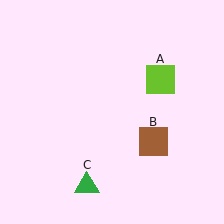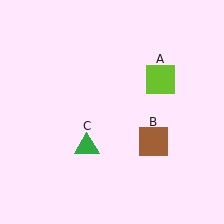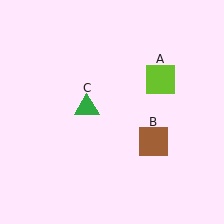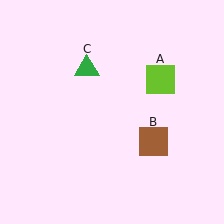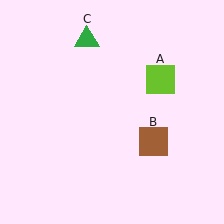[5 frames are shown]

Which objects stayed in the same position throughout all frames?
Lime square (object A) and brown square (object B) remained stationary.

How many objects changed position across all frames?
1 object changed position: green triangle (object C).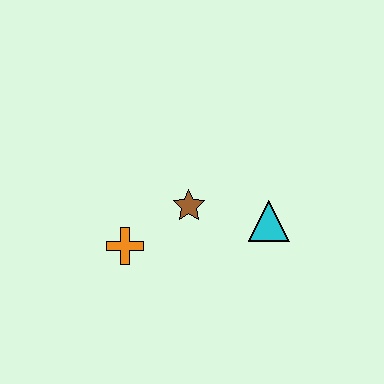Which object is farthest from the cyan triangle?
The orange cross is farthest from the cyan triangle.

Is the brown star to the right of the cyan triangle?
No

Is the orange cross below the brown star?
Yes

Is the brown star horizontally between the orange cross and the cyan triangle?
Yes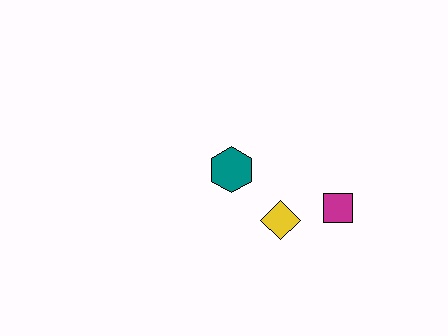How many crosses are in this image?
There are no crosses.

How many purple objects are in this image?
There are no purple objects.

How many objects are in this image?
There are 3 objects.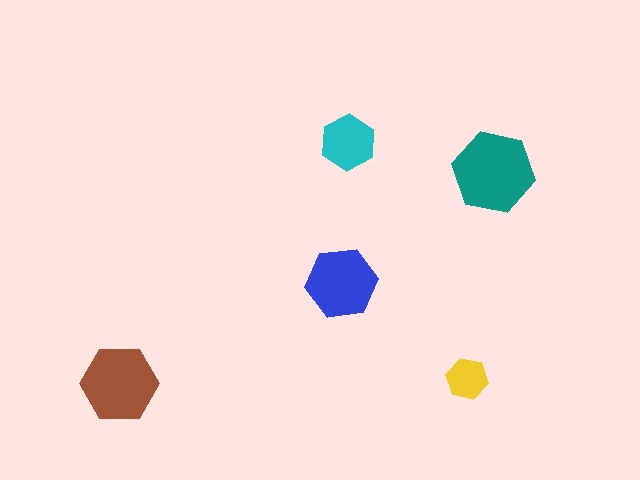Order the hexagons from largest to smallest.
the teal one, the brown one, the blue one, the cyan one, the yellow one.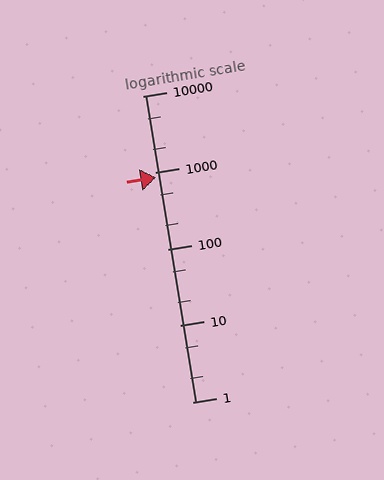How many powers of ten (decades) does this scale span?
The scale spans 4 decades, from 1 to 10000.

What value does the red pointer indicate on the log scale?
The pointer indicates approximately 870.